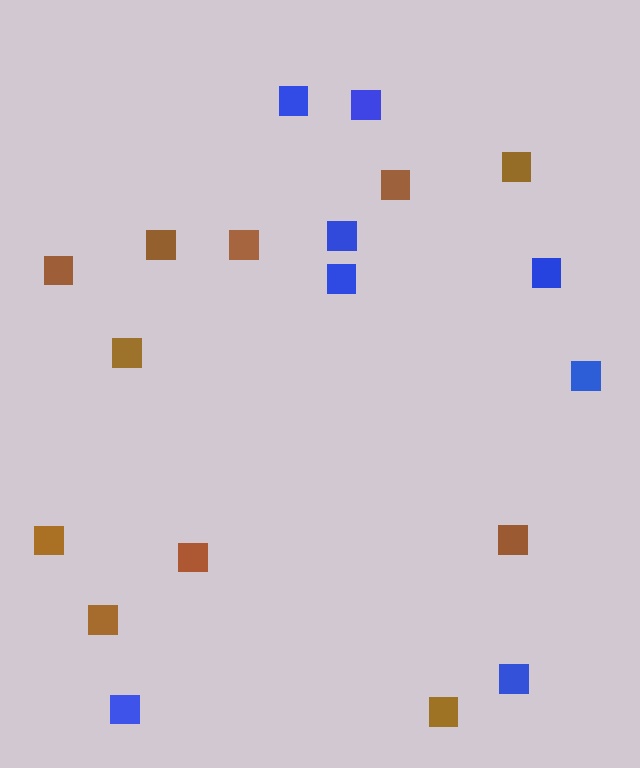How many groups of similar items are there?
There are 2 groups: one group of brown squares (11) and one group of blue squares (8).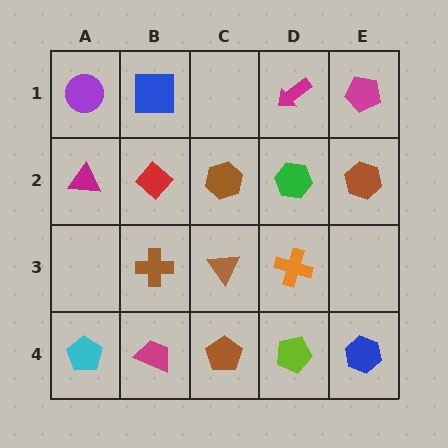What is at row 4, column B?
A magenta trapezoid.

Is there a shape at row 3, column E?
No, that cell is empty.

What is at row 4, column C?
A brown pentagon.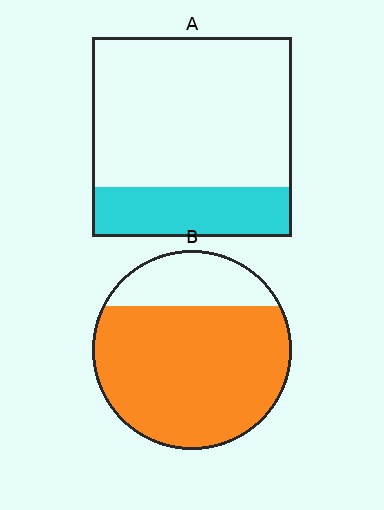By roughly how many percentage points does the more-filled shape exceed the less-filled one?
By roughly 50 percentage points (B over A).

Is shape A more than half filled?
No.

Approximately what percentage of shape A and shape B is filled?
A is approximately 25% and B is approximately 75%.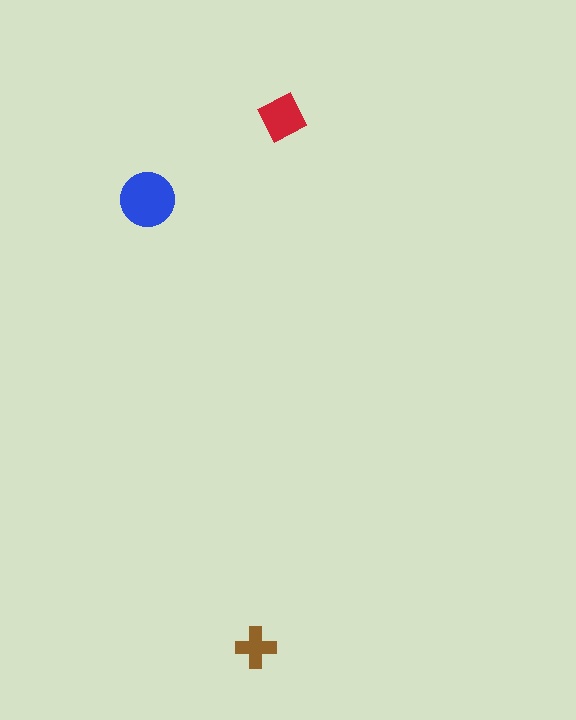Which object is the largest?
The blue circle.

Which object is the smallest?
The brown cross.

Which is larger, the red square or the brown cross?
The red square.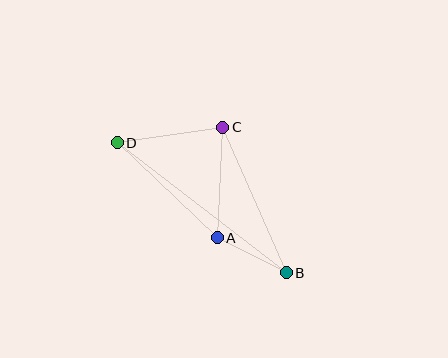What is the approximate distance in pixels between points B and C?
The distance between B and C is approximately 159 pixels.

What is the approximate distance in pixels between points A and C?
The distance between A and C is approximately 111 pixels.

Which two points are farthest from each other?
Points B and D are farthest from each other.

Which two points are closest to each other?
Points A and B are closest to each other.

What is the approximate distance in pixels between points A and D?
The distance between A and D is approximately 138 pixels.